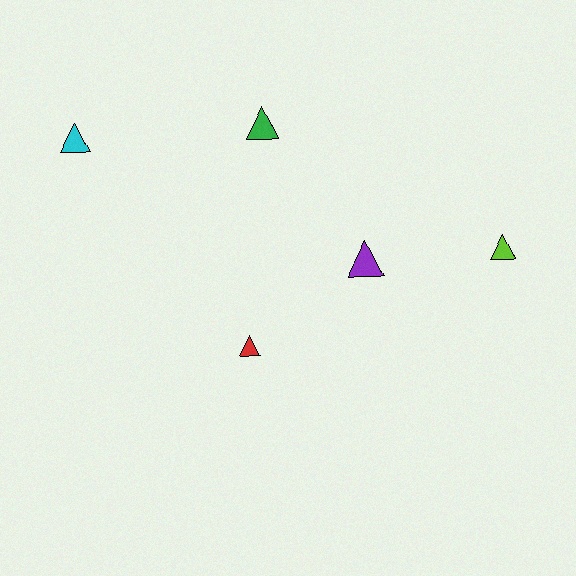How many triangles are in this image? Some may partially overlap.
There are 5 triangles.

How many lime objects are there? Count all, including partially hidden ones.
There is 1 lime object.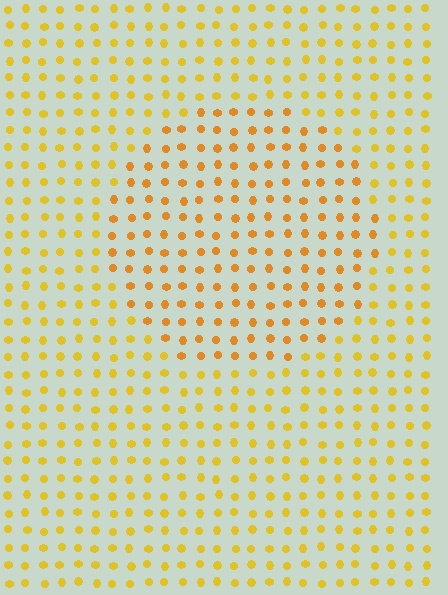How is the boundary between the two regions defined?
The boundary is defined purely by a slight shift in hue (about 19 degrees). Spacing, size, and orientation are identical on both sides.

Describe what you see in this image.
The image is filled with small yellow elements in a uniform arrangement. A circle-shaped region is visible where the elements are tinted to a slightly different hue, forming a subtle color boundary.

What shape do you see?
I see a circle.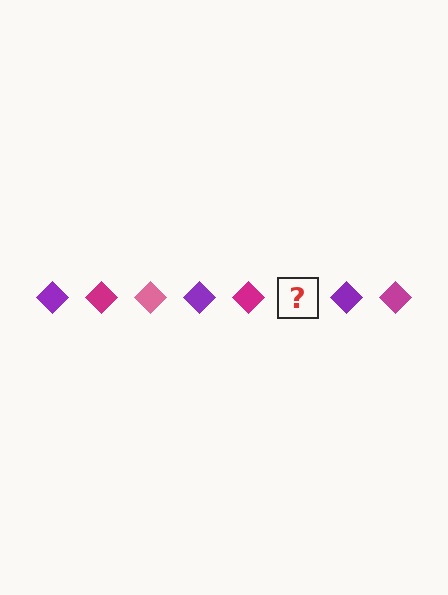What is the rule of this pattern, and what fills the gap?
The rule is that the pattern cycles through purple, magenta, pink diamonds. The gap should be filled with a pink diamond.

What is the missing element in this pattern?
The missing element is a pink diamond.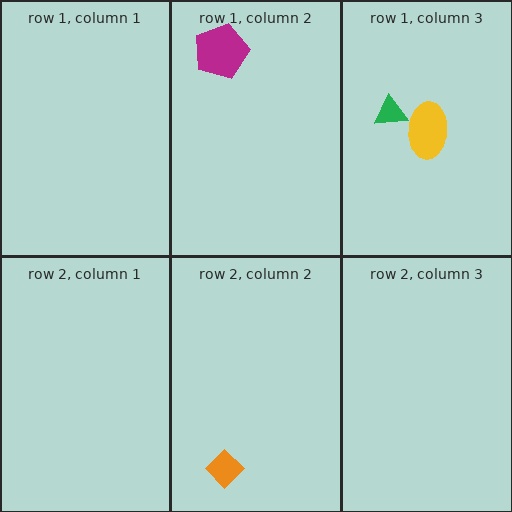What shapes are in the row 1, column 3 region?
The green triangle, the yellow ellipse.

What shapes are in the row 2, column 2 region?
The orange diamond.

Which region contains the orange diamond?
The row 2, column 2 region.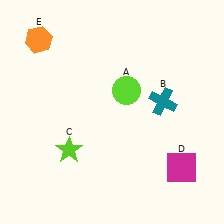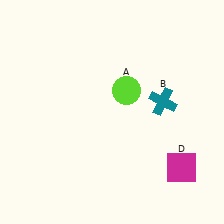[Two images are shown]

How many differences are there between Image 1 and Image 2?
There are 2 differences between the two images.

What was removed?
The orange hexagon (E), the lime star (C) were removed in Image 2.